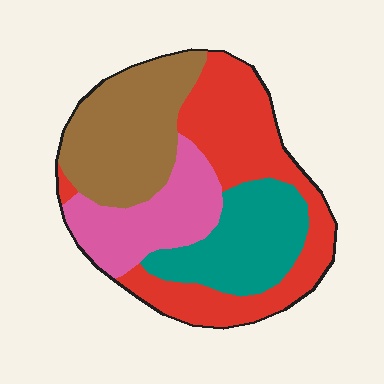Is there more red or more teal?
Red.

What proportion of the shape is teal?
Teal covers about 20% of the shape.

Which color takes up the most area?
Red, at roughly 35%.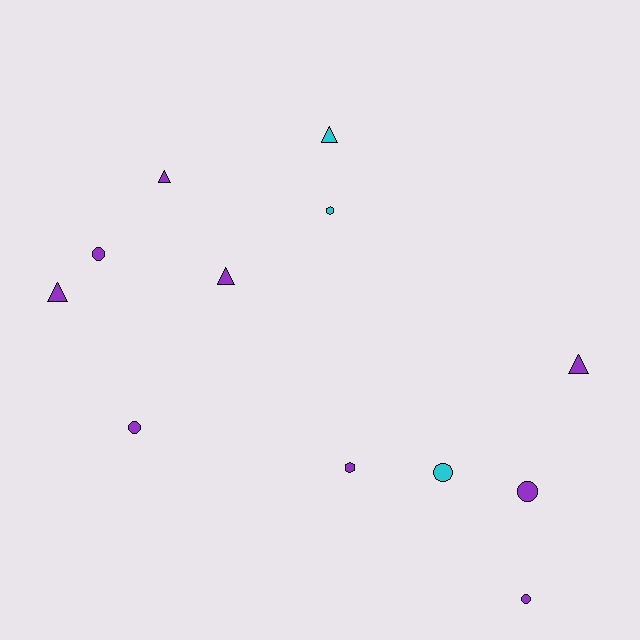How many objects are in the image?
There are 12 objects.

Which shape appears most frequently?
Triangle, with 5 objects.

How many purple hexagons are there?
There is 1 purple hexagon.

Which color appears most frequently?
Purple, with 9 objects.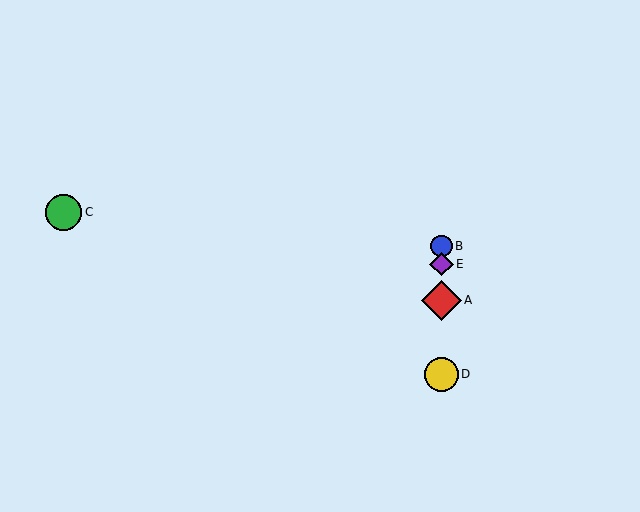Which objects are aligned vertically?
Objects A, B, D, E are aligned vertically.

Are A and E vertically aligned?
Yes, both are at x≈442.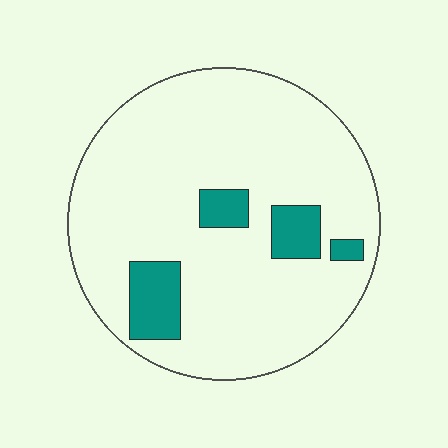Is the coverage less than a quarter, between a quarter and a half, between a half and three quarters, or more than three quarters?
Less than a quarter.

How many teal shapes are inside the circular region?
4.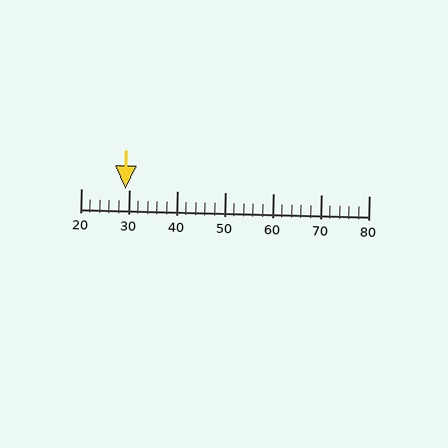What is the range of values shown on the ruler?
The ruler shows values from 20 to 80.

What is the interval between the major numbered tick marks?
The major tick marks are spaced 10 units apart.